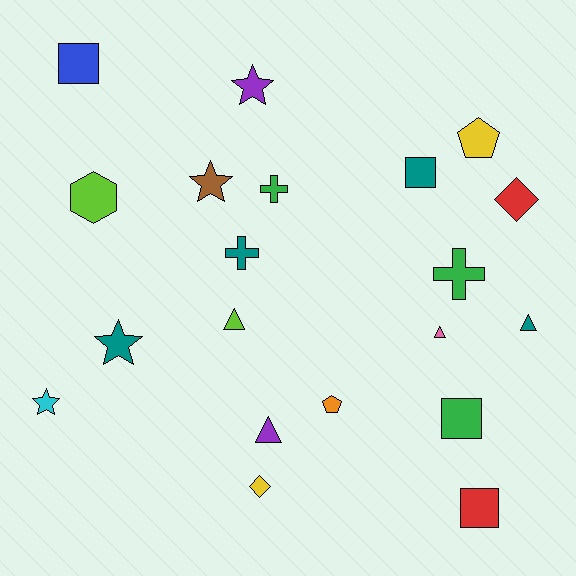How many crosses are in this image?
There are 3 crosses.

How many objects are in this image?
There are 20 objects.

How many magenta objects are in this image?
There are no magenta objects.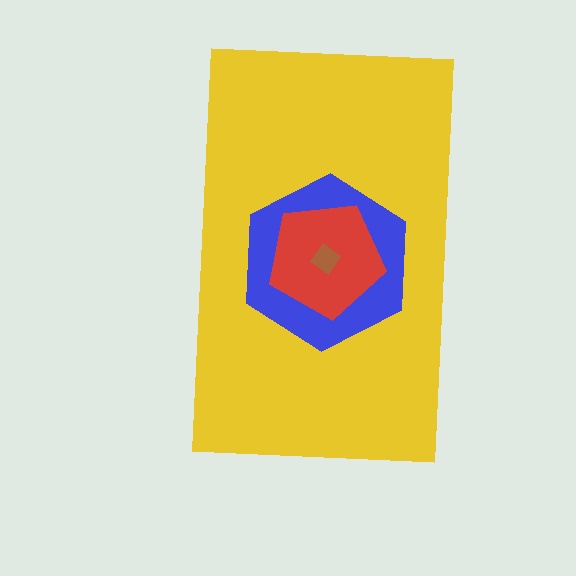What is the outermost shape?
The yellow rectangle.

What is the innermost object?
The brown diamond.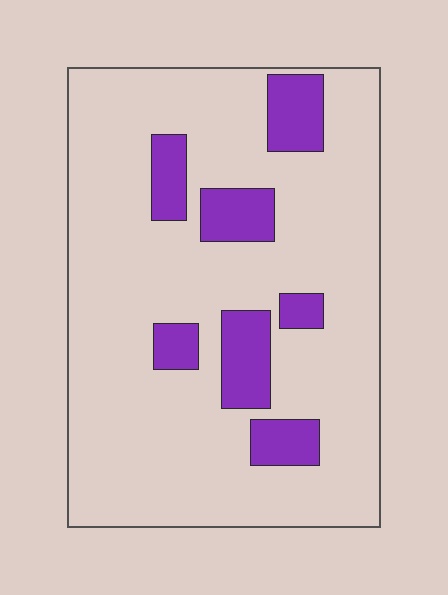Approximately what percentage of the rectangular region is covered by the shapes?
Approximately 15%.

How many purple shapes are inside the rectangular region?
7.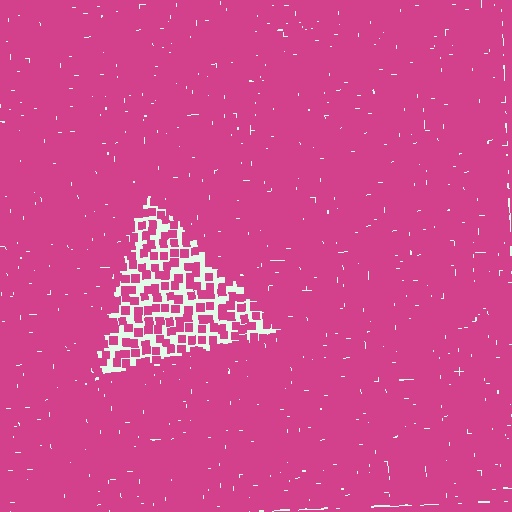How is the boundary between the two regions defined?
The boundary is defined by a change in element density (approximately 3.0x ratio). All elements are the same color, size, and shape.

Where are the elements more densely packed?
The elements are more densely packed outside the triangle boundary.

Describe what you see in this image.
The image contains small magenta elements arranged at two different densities. A triangle-shaped region is visible where the elements are less densely packed than the surrounding area.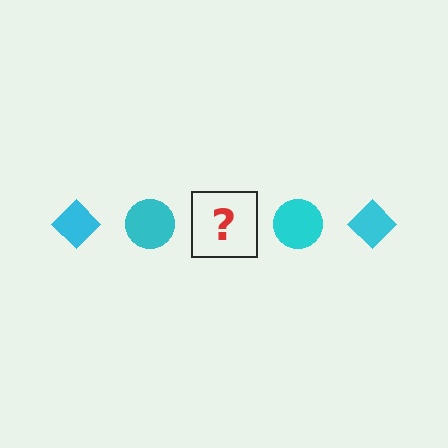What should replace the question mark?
The question mark should be replaced with a cyan diamond.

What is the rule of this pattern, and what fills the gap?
The rule is that the pattern cycles through diamond, circle shapes in cyan. The gap should be filled with a cyan diamond.